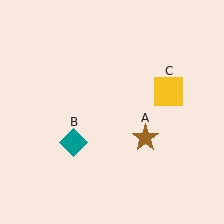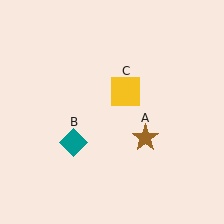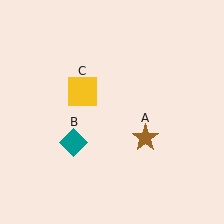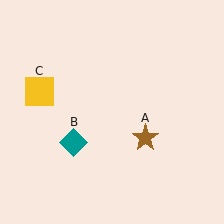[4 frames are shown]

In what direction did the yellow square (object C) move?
The yellow square (object C) moved left.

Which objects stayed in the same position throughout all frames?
Brown star (object A) and teal diamond (object B) remained stationary.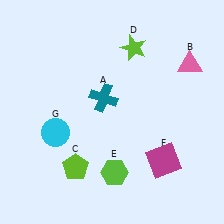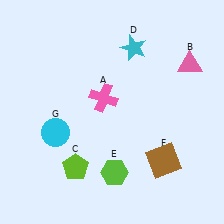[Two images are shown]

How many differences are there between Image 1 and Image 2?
There are 3 differences between the two images.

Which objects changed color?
A changed from teal to pink. D changed from lime to cyan. F changed from magenta to brown.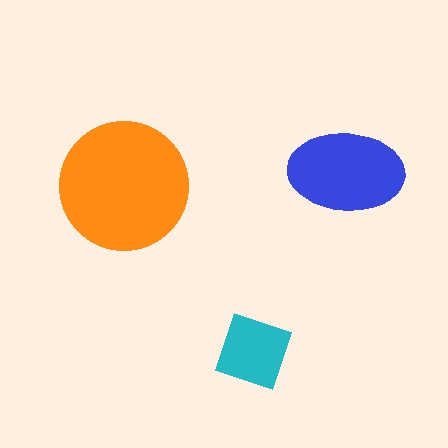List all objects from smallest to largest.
The cyan square, the blue ellipse, the orange circle.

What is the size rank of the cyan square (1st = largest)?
3rd.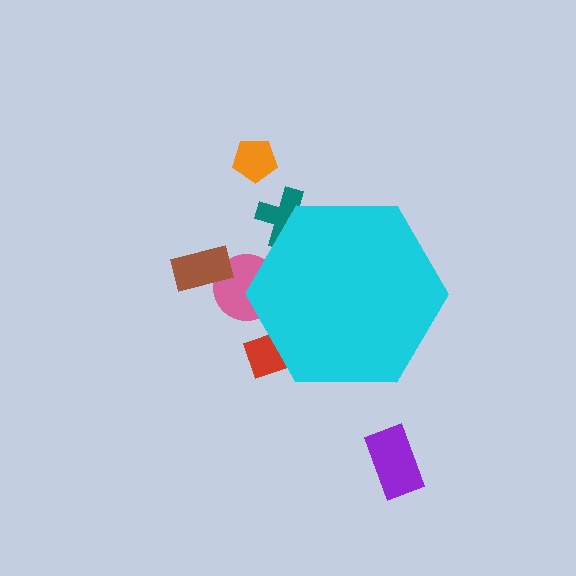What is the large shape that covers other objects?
A cyan hexagon.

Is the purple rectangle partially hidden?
No, the purple rectangle is fully visible.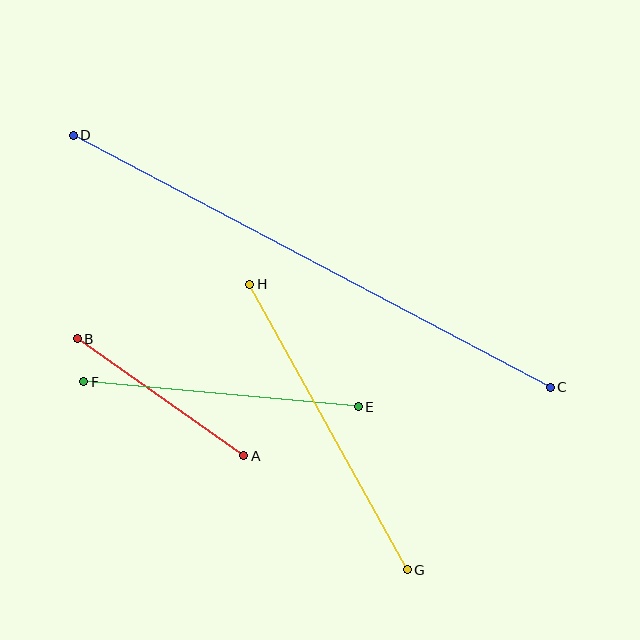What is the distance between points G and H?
The distance is approximately 326 pixels.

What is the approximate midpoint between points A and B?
The midpoint is at approximately (160, 397) pixels.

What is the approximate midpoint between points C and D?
The midpoint is at approximately (312, 261) pixels.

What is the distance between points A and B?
The distance is approximately 204 pixels.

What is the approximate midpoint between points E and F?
The midpoint is at approximately (221, 394) pixels.